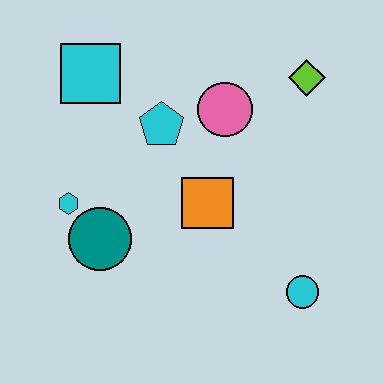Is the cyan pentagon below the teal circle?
No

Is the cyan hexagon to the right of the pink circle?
No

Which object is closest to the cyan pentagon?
The pink circle is closest to the cyan pentagon.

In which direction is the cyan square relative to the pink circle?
The cyan square is to the left of the pink circle.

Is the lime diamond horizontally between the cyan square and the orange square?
No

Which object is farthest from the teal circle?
The lime diamond is farthest from the teal circle.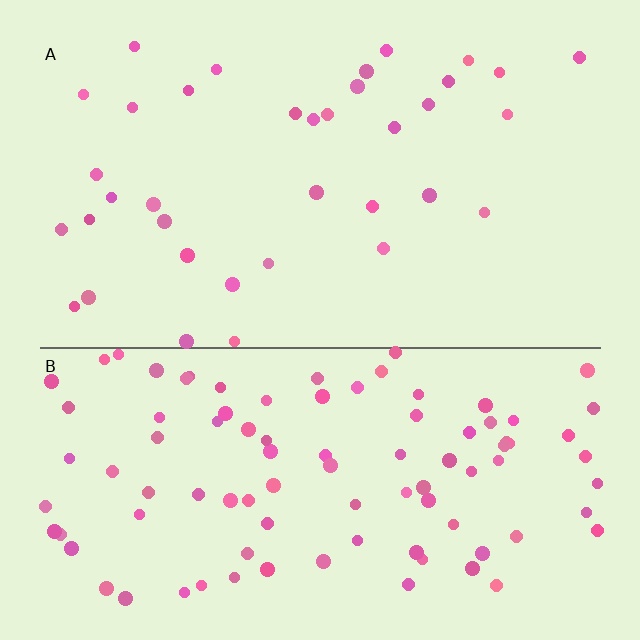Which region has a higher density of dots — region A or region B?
B (the bottom).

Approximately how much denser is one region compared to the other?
Approximately 2.6× — region B over region A.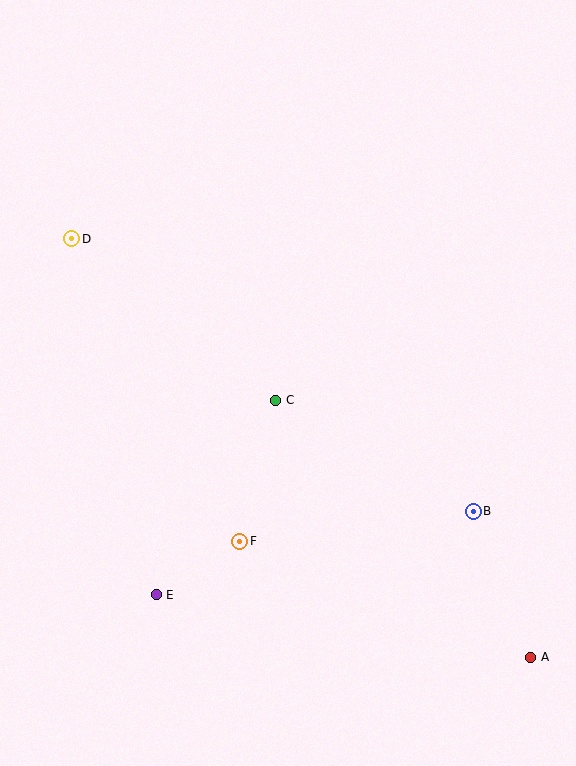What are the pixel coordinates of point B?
Point B is at (473, 511).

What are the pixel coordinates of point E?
Point E is at (156, 595).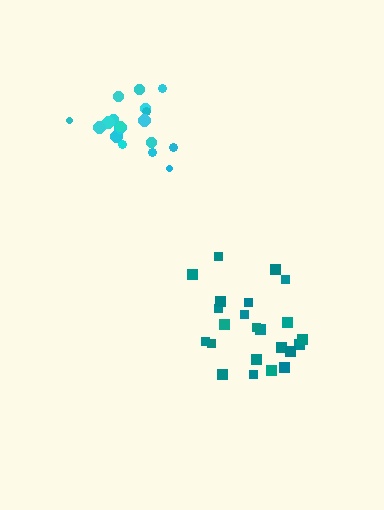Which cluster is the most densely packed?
Cyan.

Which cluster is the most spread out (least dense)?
Teal.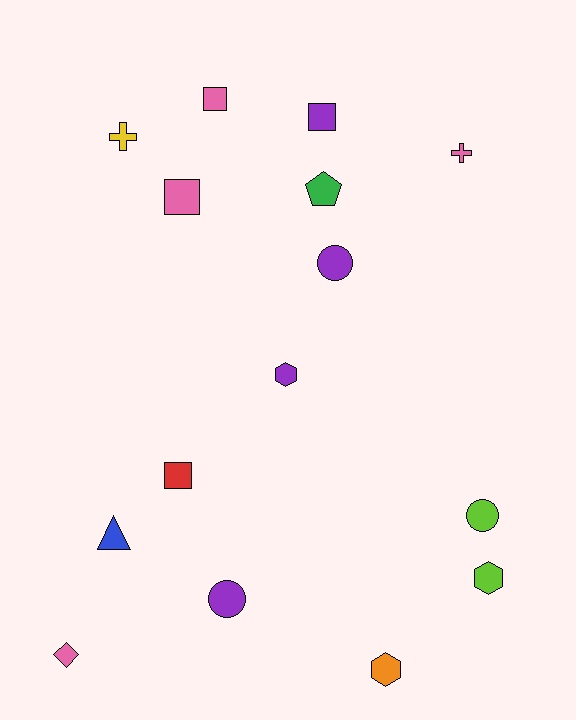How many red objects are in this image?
There is 1 red object.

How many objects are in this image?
There are 15 objects.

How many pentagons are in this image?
There is 1 pentagon.